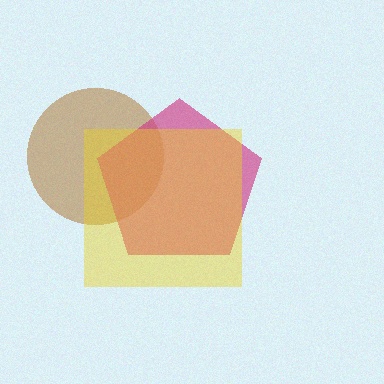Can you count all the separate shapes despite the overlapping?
Yes, there are 3 separate shapes.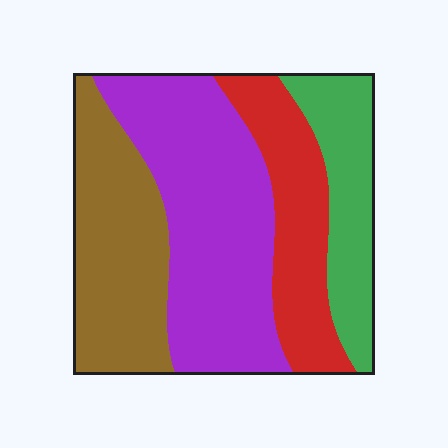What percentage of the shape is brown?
Brown covers 26% of the shape.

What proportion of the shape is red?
Red takes up less than a quarter of the shape.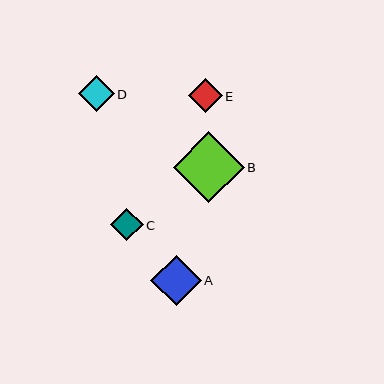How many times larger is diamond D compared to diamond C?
Diamond D is approximately 1.1 times the size of diamond C.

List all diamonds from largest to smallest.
From largest to smallest: B, A, D, E, C.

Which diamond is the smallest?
Diamond C is the smallest with a size of approximately 32 pixels.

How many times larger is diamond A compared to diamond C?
Diamond A is approximately 1.6 times the size of diamond C.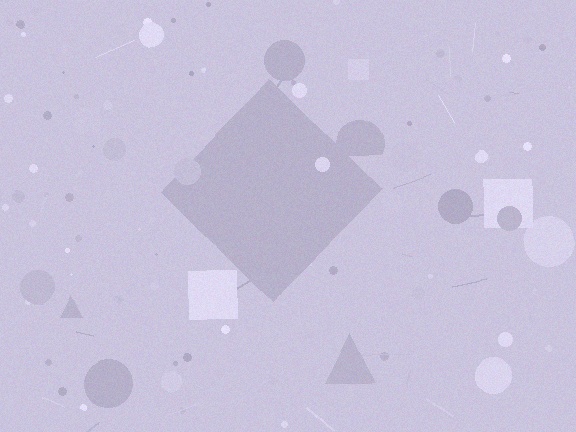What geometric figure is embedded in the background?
A diamond is embedded in the background.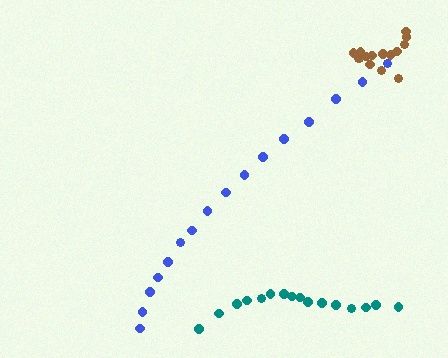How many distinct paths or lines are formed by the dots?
There are 3 distinct paths.